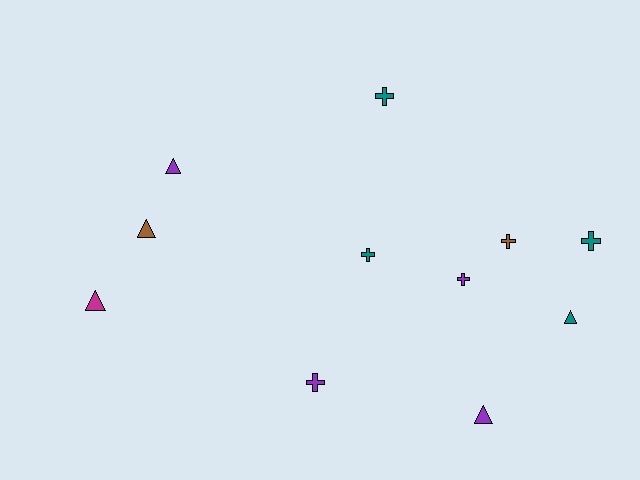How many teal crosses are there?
There are 3 teal crosses.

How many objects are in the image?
There are 11 objects.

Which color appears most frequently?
Purple, with 4 objects.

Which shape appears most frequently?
Cross, with 6 objects.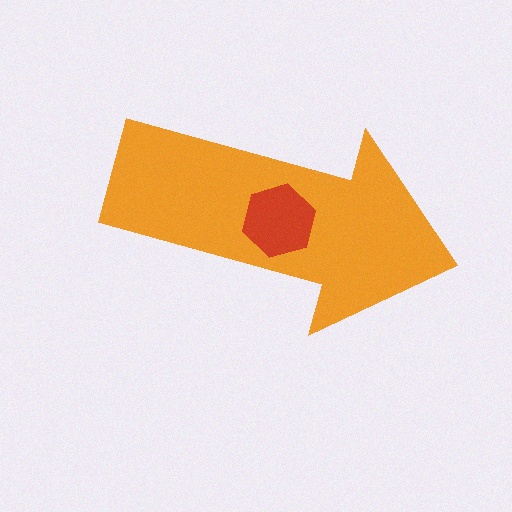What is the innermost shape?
The red hexagon.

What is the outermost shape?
The orange arrow.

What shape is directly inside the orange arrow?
The red hexagon.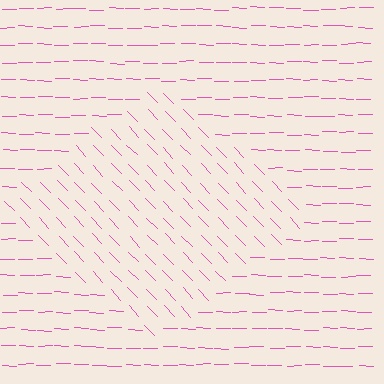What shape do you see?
I see a diamond.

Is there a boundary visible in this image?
Yes, there is a texture boundary formed by a change in line orientation.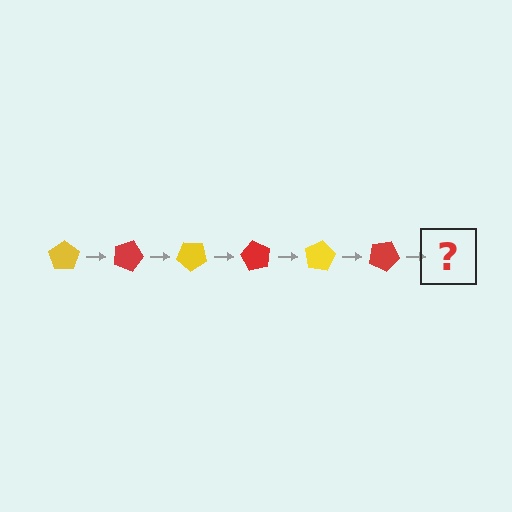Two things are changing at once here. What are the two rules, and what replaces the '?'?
The two rules are that it rotates 20 degrees each step and the color cycles through yellow and red. The '?' should be a yellow pentagon, rotated 120 degrees from the start.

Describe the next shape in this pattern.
It should be a yellow pentagon, rotated 120 degrees from the start.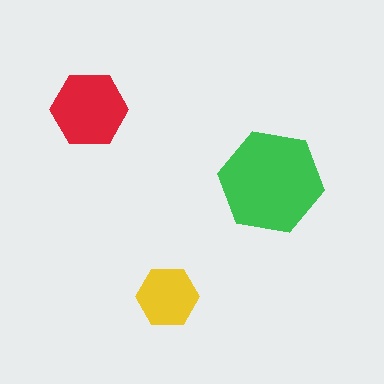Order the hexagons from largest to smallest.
the green one, the red one, the yellow one.